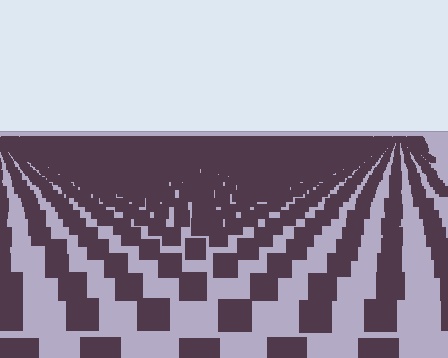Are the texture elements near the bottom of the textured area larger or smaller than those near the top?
Larger. Near the bottom, elements are closer to the viewer and appear at a bigger on-screen size.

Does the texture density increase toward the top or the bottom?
Density increases toward the top.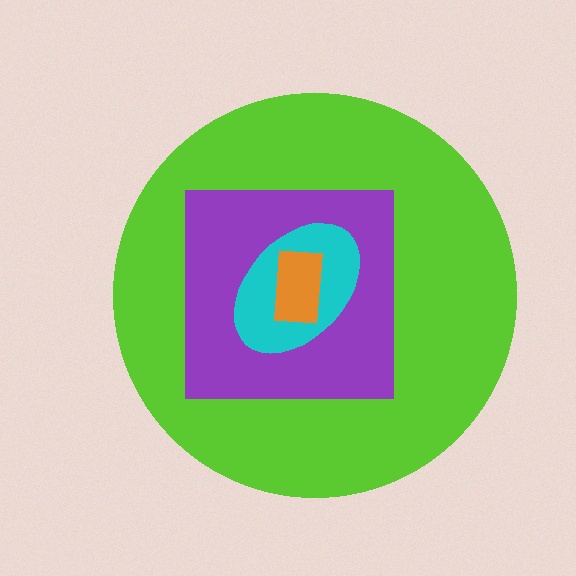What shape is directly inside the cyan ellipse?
The orange rectangle.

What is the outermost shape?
The lime circle.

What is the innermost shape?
The orange rectangle.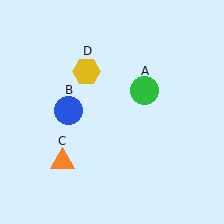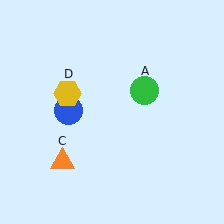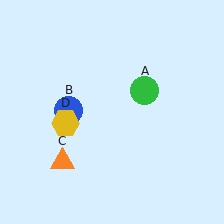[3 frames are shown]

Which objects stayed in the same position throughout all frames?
Green circle (object A) and blue circle (object B) and orange triangle (object C) remained stationary.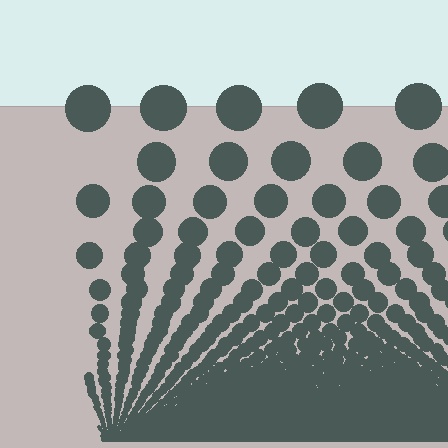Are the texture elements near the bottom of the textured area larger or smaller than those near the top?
Smaller. The gradient is inverted — elements near the bottom are smaller and denser.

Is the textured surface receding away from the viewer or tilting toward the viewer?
The surface appears to tilt toward the viewer. Texture elements get larger and sparser toward the top.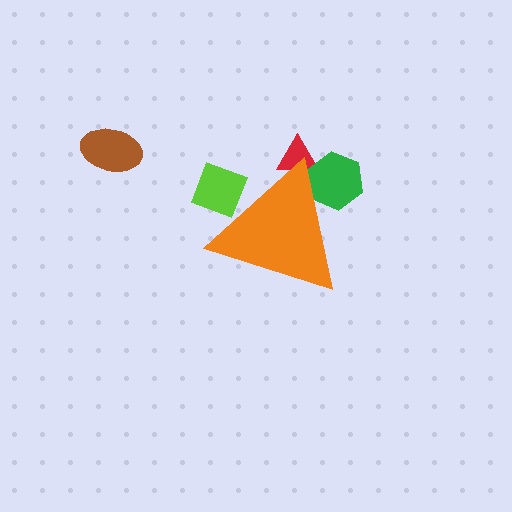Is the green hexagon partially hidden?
Yes, the green hexagon is partially hidden behind the orange triangle.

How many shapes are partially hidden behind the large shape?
3 shapes are partially hidden.